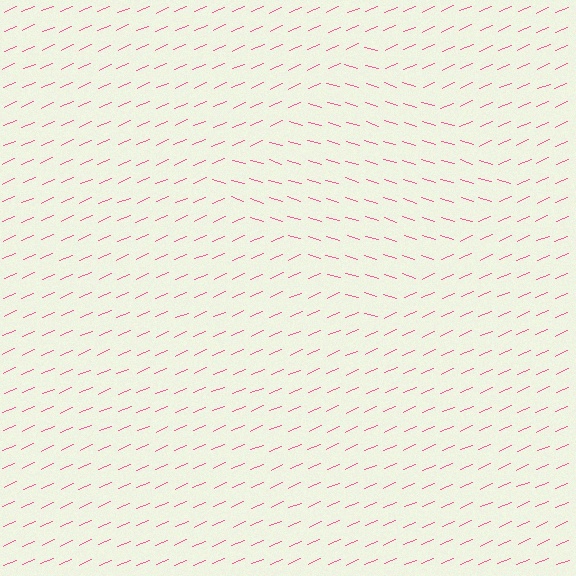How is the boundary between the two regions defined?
The boundary is defined purely by a change in line orientation (approximately 40 degrees difference). All lines are the same color and thickness.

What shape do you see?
I see a diamond.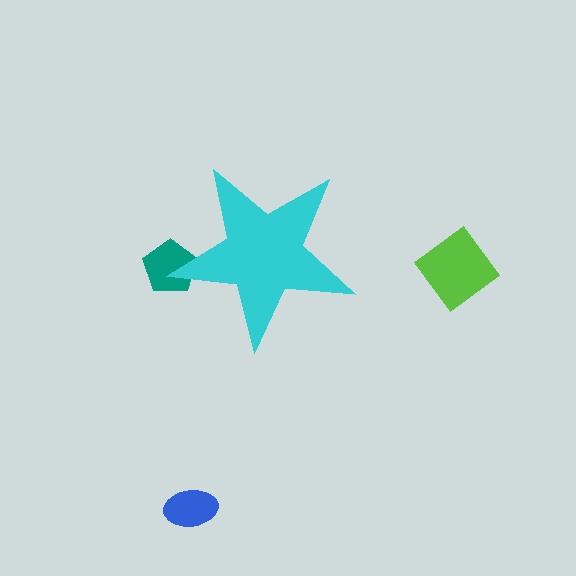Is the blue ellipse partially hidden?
No, the blue ellipse is fully visible.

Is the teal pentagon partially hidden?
Yes, the teal pentagon is partially hidden behind the cyan star.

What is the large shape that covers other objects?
A cyan star.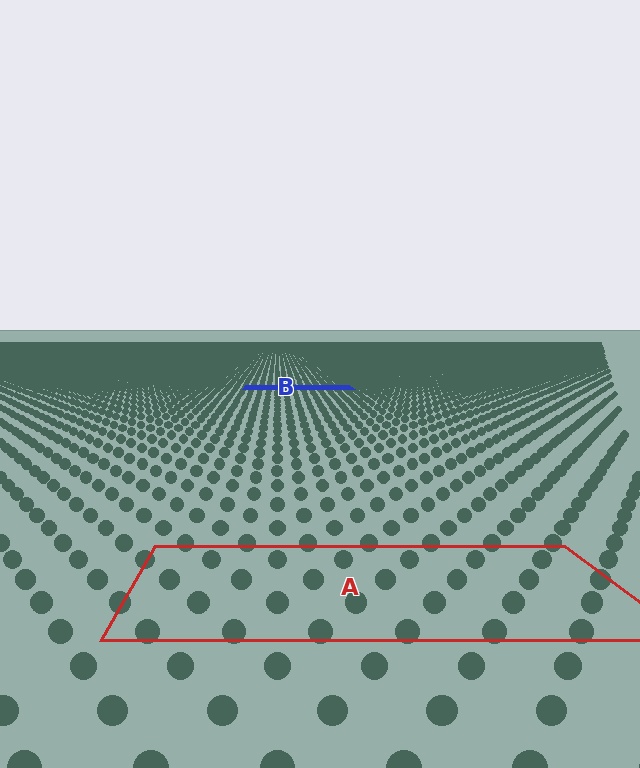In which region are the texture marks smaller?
The texture marks are smaller in region B, because it is farther away.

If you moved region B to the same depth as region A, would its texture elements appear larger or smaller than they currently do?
They would appear larger. At a closer depth, the same texture elements are projected at a bigger on-screen size.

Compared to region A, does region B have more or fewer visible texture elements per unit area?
Region B has more texture elements per unit area — they are packed more densely because it is farther away.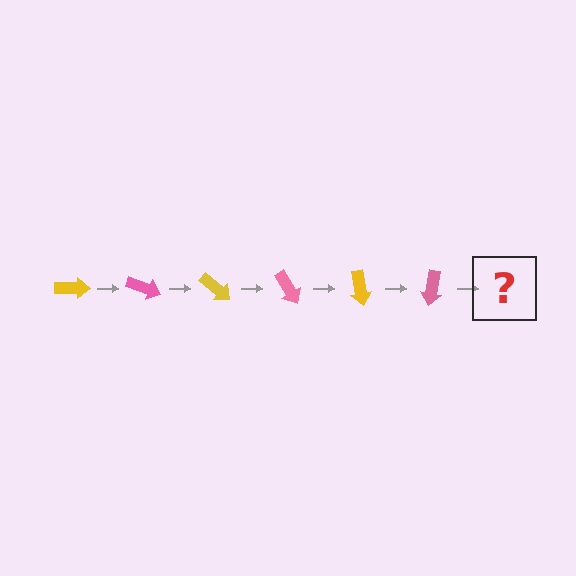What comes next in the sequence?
The next element should be a yellow arrow, rotated 120 degrees from the start.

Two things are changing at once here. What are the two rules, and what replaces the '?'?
The two rules are that it rotates 20 degrees each step and the color cycles through yellow and pink. The '?' should be a yellow arrow, rotated 120 degrees from the start.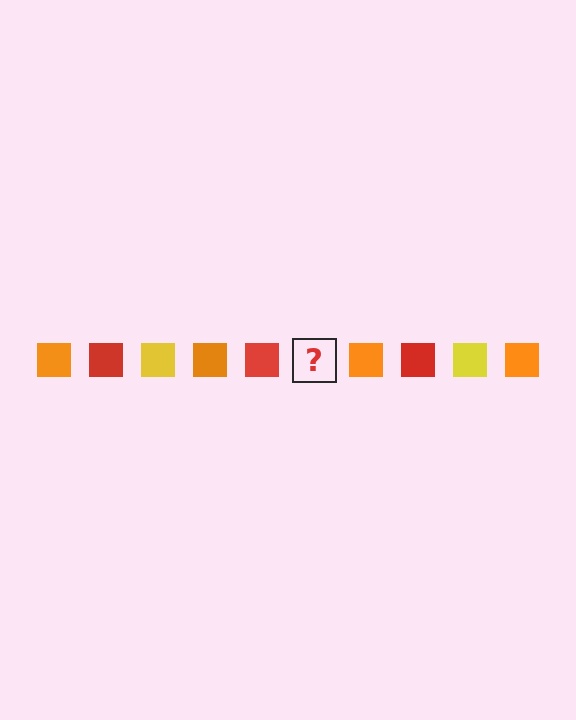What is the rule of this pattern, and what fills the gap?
The rule is that the pattern cycles through orange, red, yellow squares. The gap should be filled with a yellow square.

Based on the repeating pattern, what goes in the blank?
The blank should be a yellow square.